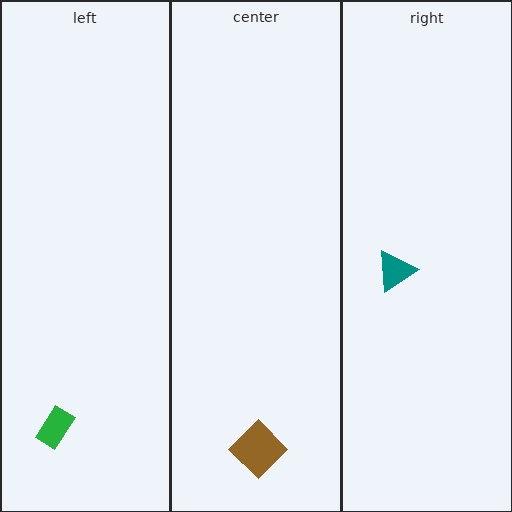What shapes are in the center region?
The brown diamond.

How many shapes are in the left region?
1.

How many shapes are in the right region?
1.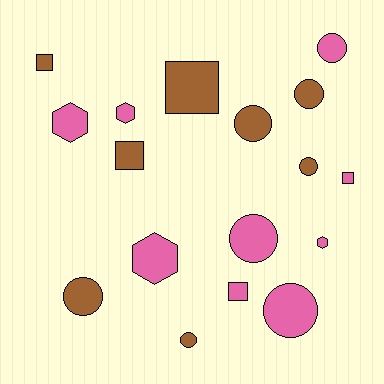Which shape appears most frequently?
Circle, with 8 objects.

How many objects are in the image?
There are 17 objects.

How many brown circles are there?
There are 5 brown circles.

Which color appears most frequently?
Pink, with 9 objects.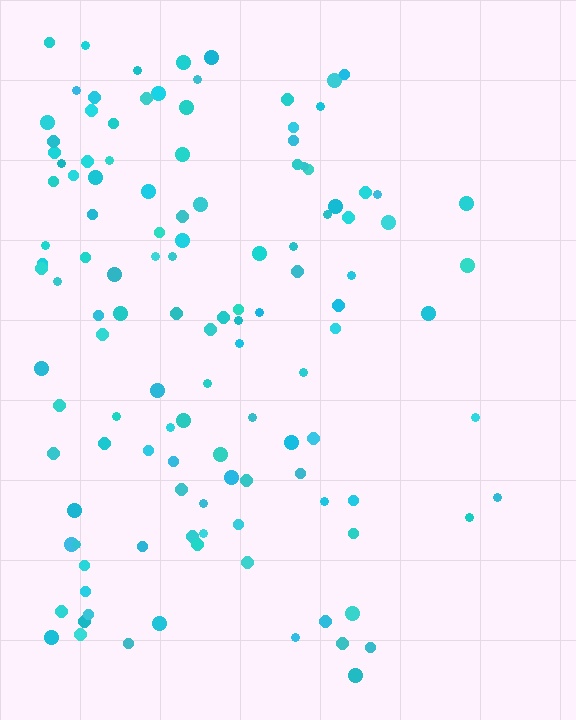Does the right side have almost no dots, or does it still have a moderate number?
Still a moderate number, just noticeably fewer than the left.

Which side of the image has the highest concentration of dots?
The left.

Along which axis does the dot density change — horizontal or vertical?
Horizontal.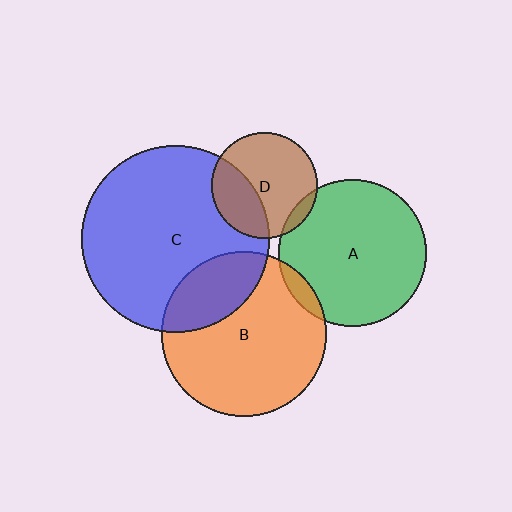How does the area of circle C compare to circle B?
Approximately 1.3 times.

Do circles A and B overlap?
Yes.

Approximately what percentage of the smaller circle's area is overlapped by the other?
Approximately 5%.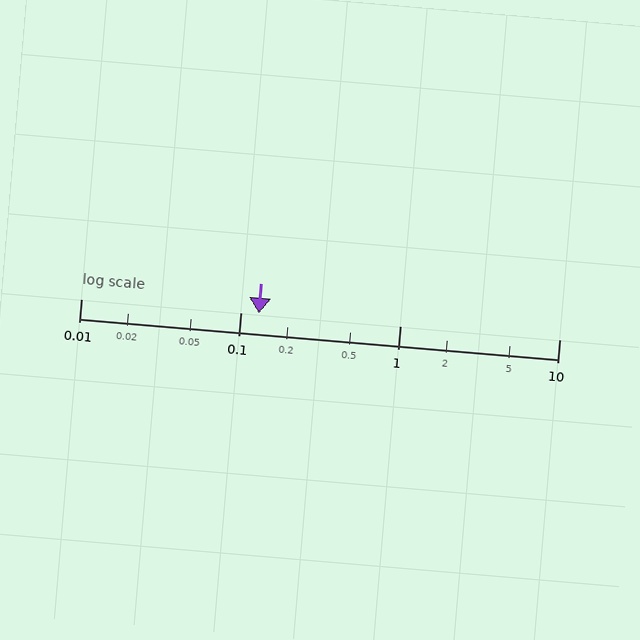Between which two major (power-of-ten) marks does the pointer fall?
The pointer is between 0.1 and 1.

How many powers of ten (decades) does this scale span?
The scale spans 3 decades, from 0.01 to 10.